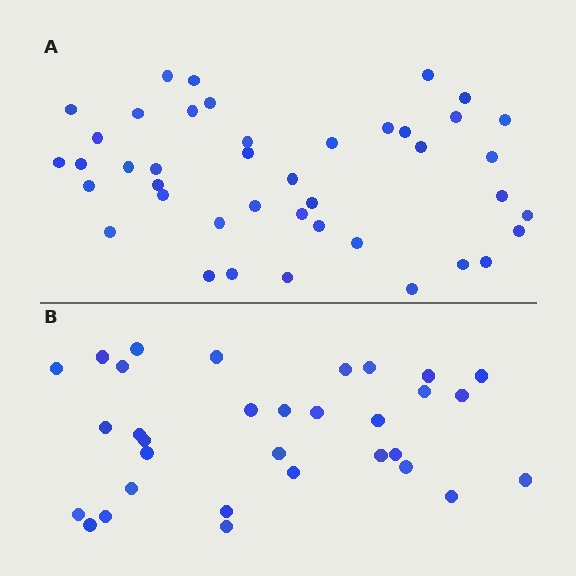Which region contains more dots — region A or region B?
Region A (the top region) has more dots.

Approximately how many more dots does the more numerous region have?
Region A has roughly 10 or so more dots than region B.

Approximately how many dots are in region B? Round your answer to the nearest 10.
About 30 dots. (The exact count is 32, which rounds to 30.)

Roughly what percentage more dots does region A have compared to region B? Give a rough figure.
About 30% more.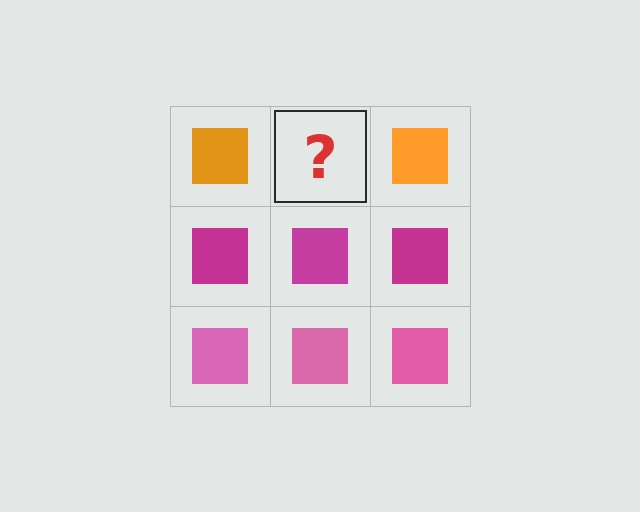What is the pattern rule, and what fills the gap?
The rule is that each row has a consistent color. The gap should be filled with an orange square.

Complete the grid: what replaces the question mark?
The question mark should be replaced with an orange square.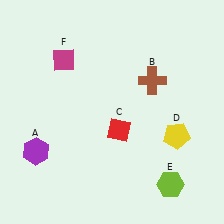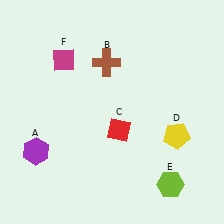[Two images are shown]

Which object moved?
The brown cross (B) moved left.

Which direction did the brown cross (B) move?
The brown cross (B) moved left.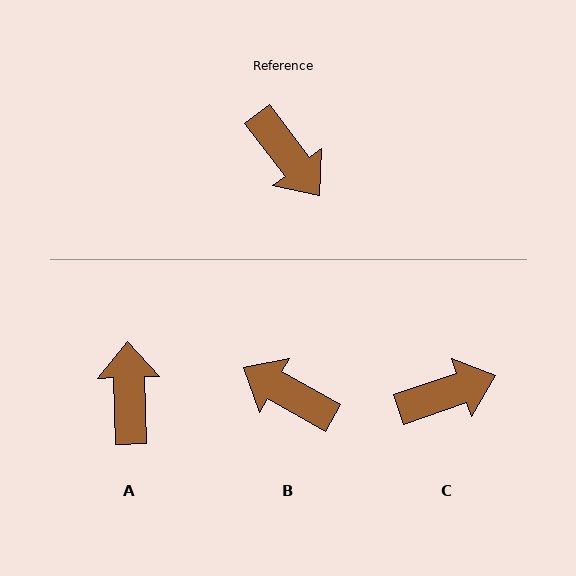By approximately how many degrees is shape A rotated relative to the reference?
Approximately 145 degrees counter-clockwise.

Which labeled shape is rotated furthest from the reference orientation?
B, about 156 degrees away.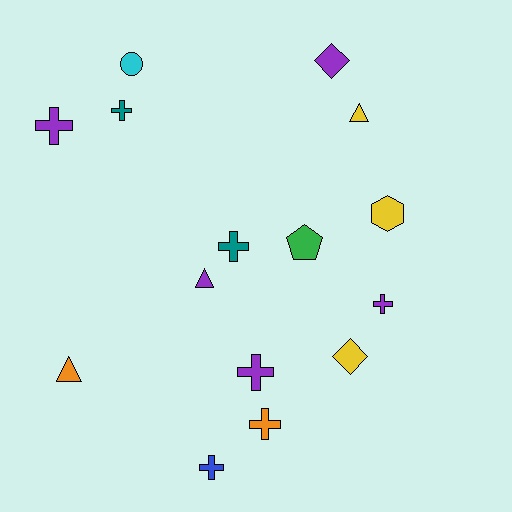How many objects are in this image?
There are 15 objects.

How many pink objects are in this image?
There are no pink objects.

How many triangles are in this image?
There are 3 triangles.